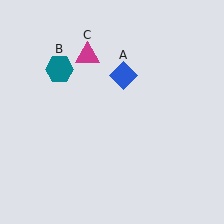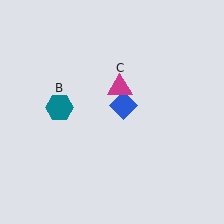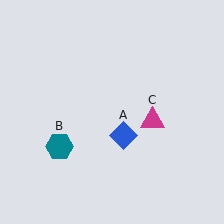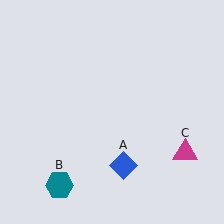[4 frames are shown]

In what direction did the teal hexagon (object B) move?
The teal hexagon (object B) moved down.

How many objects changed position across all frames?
3 objects changed position: blue diamond (object A), teal hexagon (object B), magenta triangle (object C).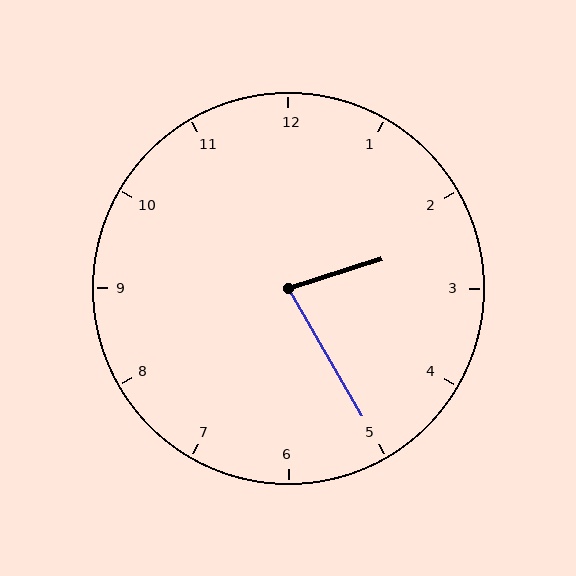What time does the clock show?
2:25.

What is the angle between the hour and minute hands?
Approximately 78 degrees.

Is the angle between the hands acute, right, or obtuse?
It is acute.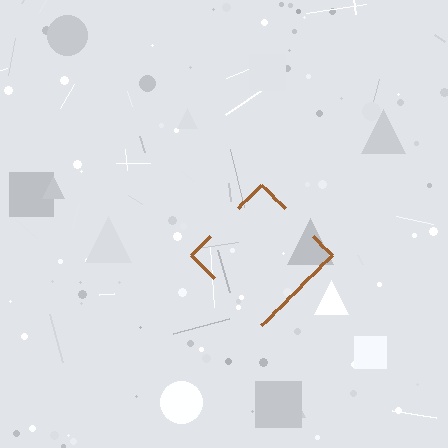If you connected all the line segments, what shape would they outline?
They would outline a diamond.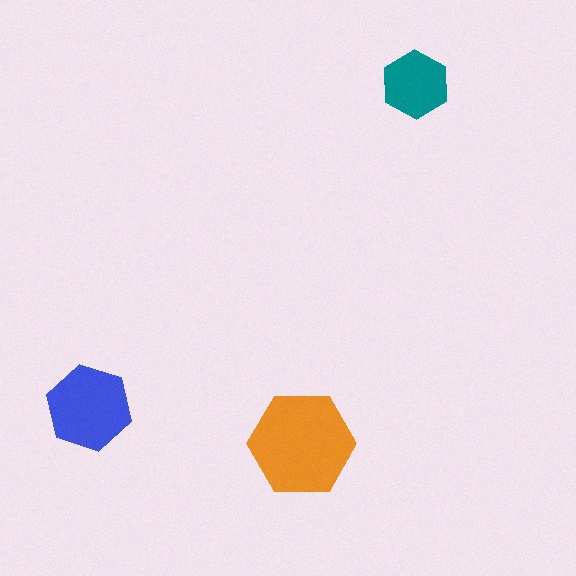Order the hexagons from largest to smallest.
the orange one, the blue one, the teal one.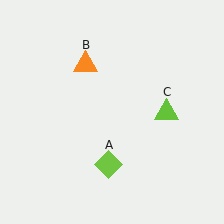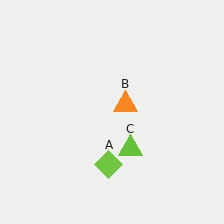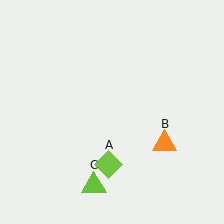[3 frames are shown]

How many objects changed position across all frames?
2 objects changed position: orange triangle (object B), lime triangle (object C).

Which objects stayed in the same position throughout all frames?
Lime diamond (object A) remained stationary.